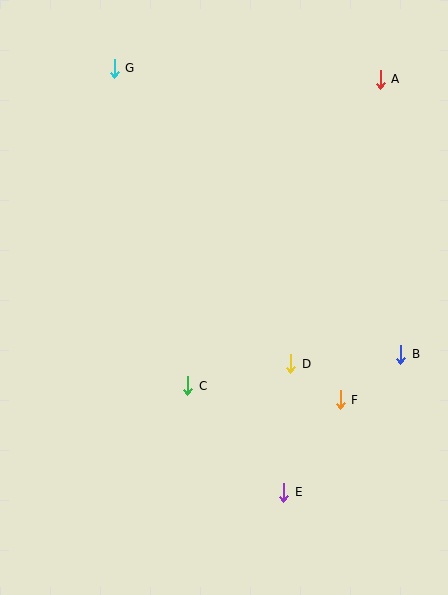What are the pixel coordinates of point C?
Point C is at (188, 386).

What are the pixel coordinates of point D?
Point D is at (291, 364).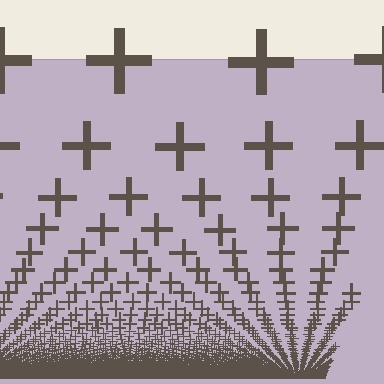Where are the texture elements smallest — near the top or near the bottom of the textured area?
Near the bottom.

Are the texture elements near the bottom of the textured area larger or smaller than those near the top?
Smaller. The gradient is inverted — elements near the bottom are smaller and denser.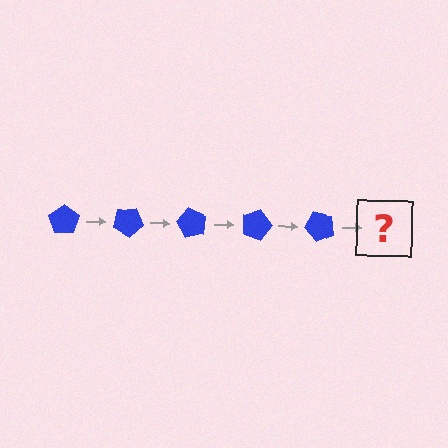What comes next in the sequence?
The next element should be a blue pentagon rotated 150 degrees.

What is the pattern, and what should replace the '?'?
The pattern is that the pentagon rotates 30 degrees each step. The '?' should be a blue pentagon rotated 150 degrees.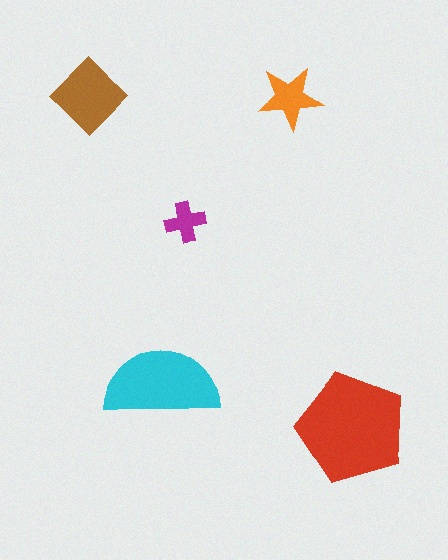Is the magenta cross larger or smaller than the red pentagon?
Smaller.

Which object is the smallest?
The magenta cross.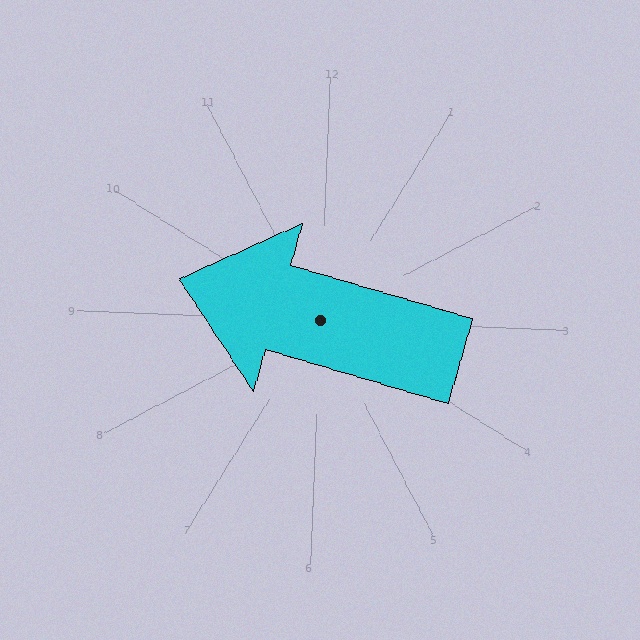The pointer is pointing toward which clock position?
Roughly 9 o'clock.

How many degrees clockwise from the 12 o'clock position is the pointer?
Approximately 284 degrees.